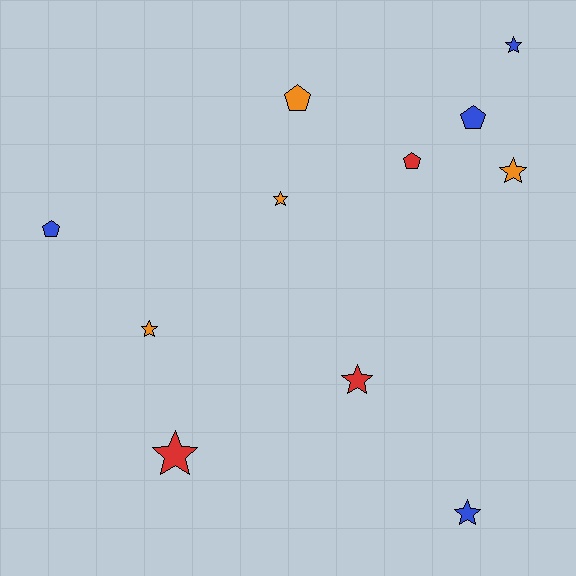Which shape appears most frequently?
Star, with 7 objects.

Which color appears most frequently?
Orange, with 4 objects.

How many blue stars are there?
There are 2 blue stars.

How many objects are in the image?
There are 11 objects.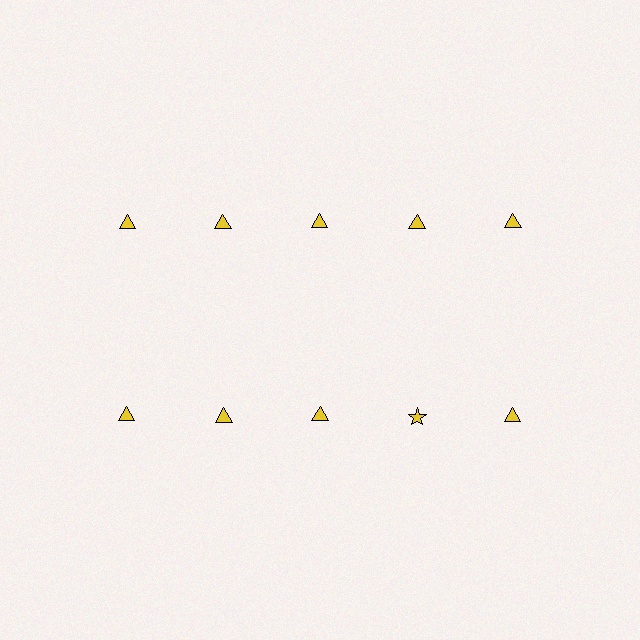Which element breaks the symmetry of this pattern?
The yellow star in the second row, second from right column breaks the symmetry. All other shapes are yellow triangles.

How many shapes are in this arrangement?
There are 10 shapes arranged in a grid pattern.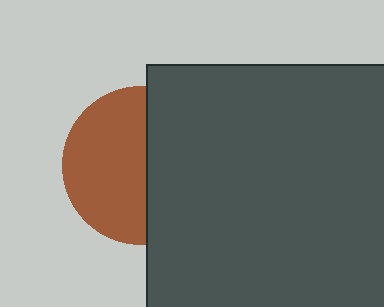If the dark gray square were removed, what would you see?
You would see the complete brown circle.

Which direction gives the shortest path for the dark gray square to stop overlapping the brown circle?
Moving right gives the shortest separation.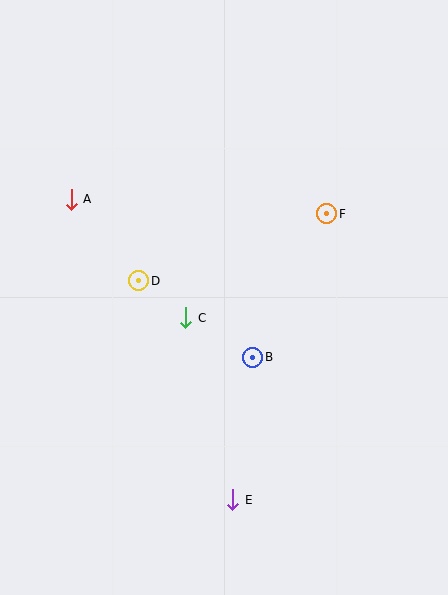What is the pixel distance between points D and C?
The distance between D and C is 60 pixels.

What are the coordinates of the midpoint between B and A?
The midpoint between B and A is at (162, 278).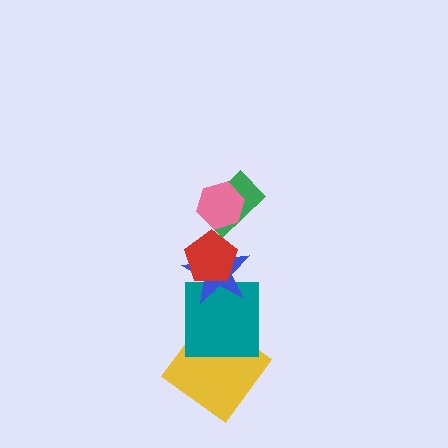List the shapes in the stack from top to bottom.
From top to bottom: the pink hexagon, the green rectangle, the red pentagon, the blue star, the teal square, the yellow diamond.